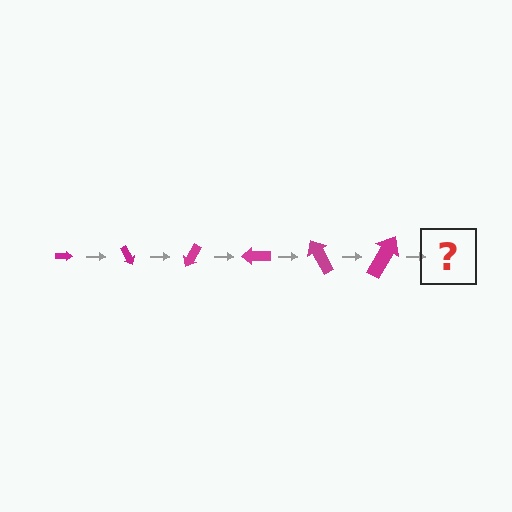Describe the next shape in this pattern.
It should be an arrow, larger than the previous one and rotated 360 degrees from the start.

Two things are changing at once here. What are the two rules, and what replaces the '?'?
The two rules are that the arrow grows larger each step and it rotates 60 degrees each step. The '?' should be an arrow, larger than the previous one and rotated 360 degrees from the start.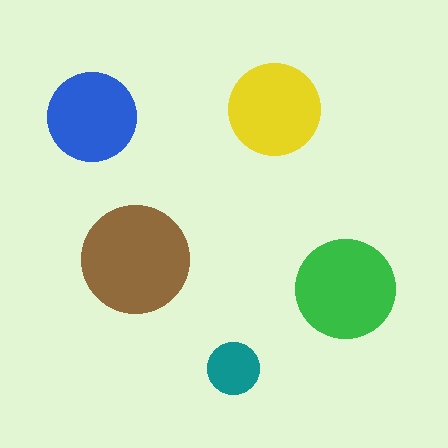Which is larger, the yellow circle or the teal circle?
The yellow one.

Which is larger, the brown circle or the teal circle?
The brown one.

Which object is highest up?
The yellow circle is topmost.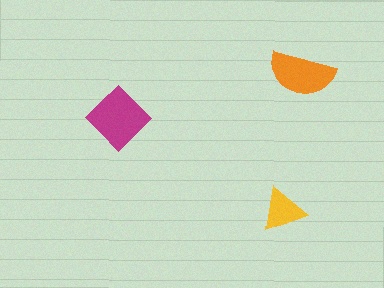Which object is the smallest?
The yellow triangle.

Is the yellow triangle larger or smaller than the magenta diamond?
Smaller.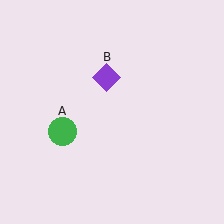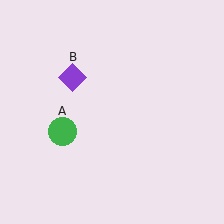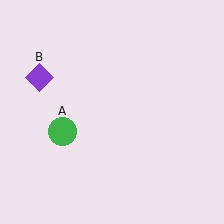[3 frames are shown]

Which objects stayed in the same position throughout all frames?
Green circle (object A) remained stationary.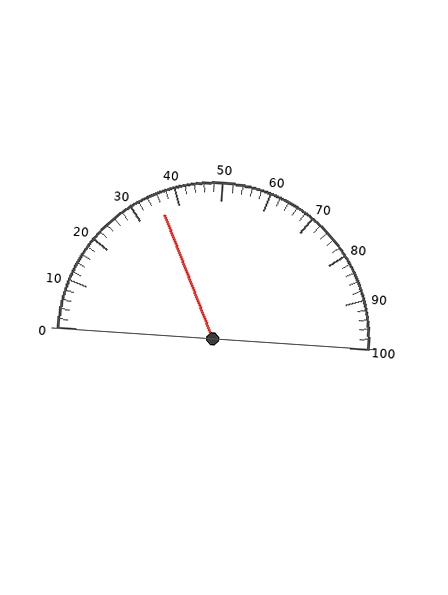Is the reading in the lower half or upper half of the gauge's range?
The reading is in the lower half of the range (0 to 100).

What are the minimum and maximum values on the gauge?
The gauge ranges from 0 to 100.